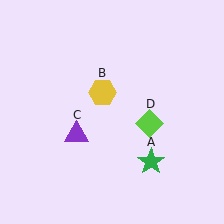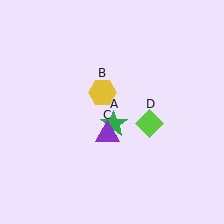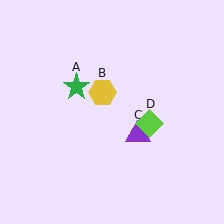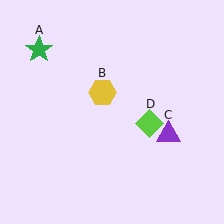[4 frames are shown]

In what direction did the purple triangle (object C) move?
The purple triangle (object C) moved right.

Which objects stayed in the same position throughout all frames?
Yellow hexagon (object B) and lime diamond (object D) remained stationary.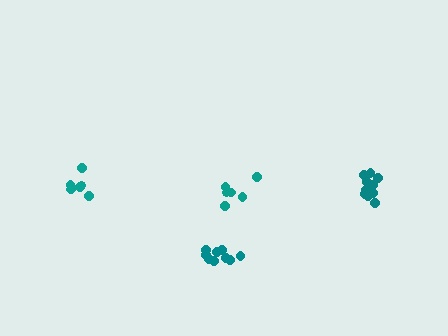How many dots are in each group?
Group 1: 9 dots, Group 2: 6 dots, Group 3: 11 dots, Group 4: 6 dots (32 total).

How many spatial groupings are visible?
There are 4 spatial groupings.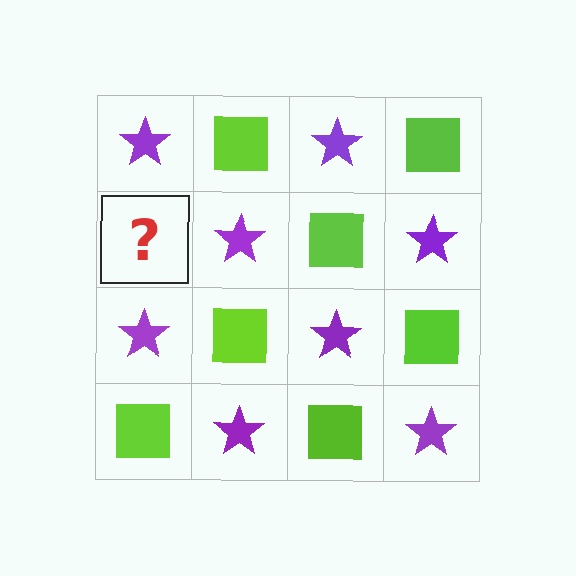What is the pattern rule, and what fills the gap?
The rule is that it alternates purple star and lime square in a checkerboard pattern. The gap should be filled with a lime square.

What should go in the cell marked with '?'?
The missing cell should contain a lime square.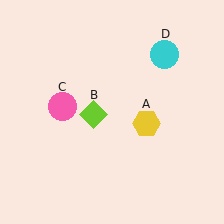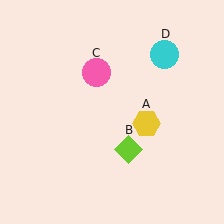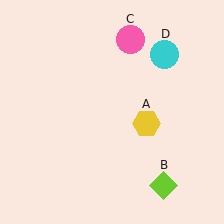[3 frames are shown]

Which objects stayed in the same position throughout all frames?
Yellow hexagon (object A) and cyan circle (object D) remained stationary.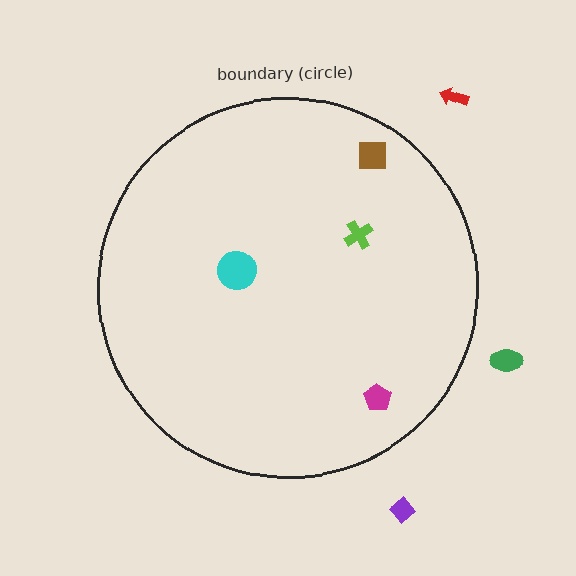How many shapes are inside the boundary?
4 inside, 3 outside.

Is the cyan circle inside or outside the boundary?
Inside.